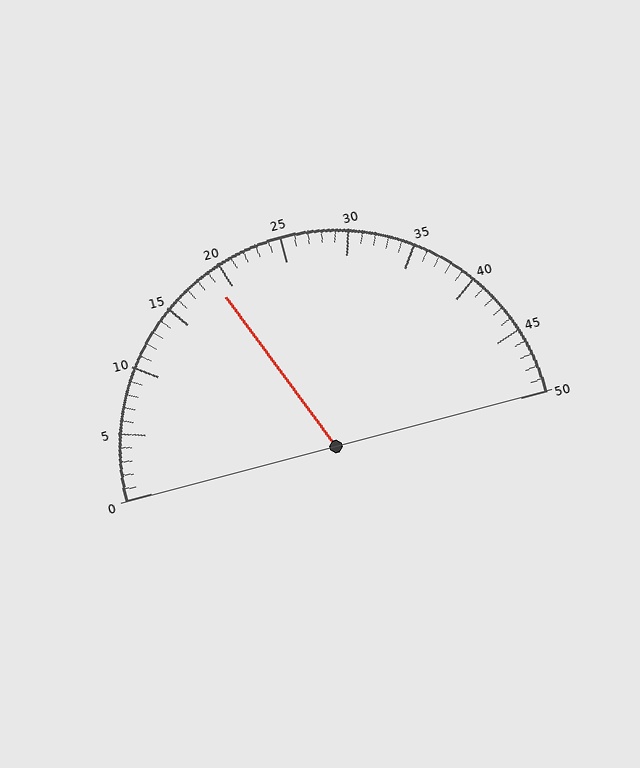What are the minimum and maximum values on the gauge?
The gauge ranges from 0 to 50.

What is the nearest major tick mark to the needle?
The nearest major tick mark is 20.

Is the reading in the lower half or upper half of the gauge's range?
The reading is in the lower half of the range (0 to 50).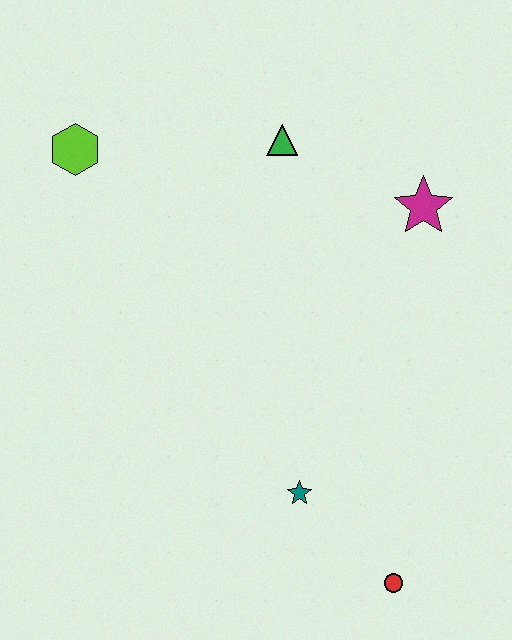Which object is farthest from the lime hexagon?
The red circle is farthest from the lime hexagon.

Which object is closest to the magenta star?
The green triangle is closest to the magenta star.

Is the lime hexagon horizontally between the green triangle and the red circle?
No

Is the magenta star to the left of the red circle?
No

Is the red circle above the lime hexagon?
No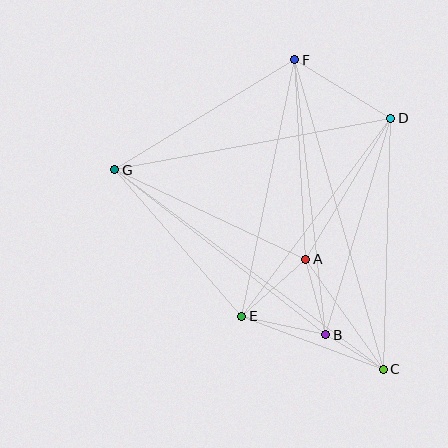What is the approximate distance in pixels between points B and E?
The distance between B and E is approximately 86 pixels.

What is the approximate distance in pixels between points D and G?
The distance between D and G is approximately 280 pixels.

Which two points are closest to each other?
Points B and C are closest to each other.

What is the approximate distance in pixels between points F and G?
The distance between F and G is approximately 211 pixels.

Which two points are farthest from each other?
Points C and G are farthest from each other.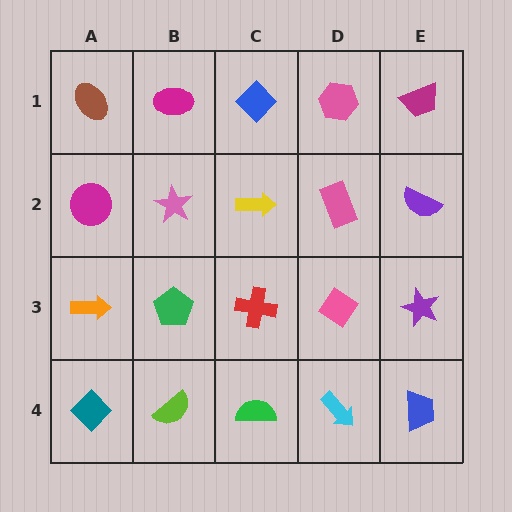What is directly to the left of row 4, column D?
A green semicircle.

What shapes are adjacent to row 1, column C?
A yellow arrow (row 2, column C), a magenta ellipse (row 1, column B), a pink hexagon (row 1, column D).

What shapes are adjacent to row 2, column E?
A magenta trapezoid (row 1, column E), a purple star (row 3, column E), a pink rectangle (row 2, column D).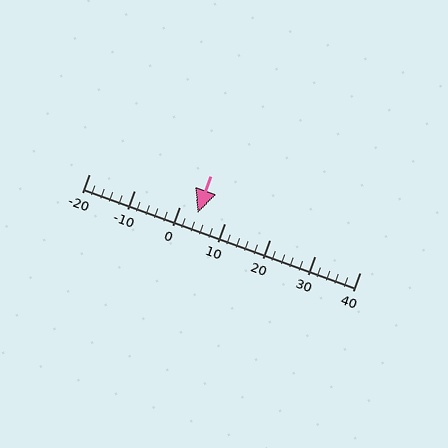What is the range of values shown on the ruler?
The ruler shows values from -20 to 40.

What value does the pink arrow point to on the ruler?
The pink arrow points to approximately 4.